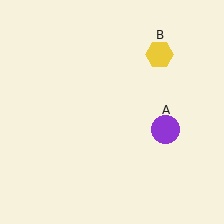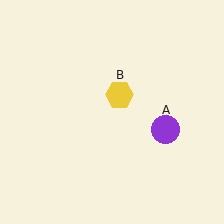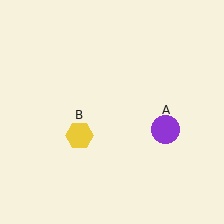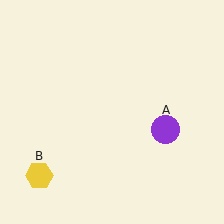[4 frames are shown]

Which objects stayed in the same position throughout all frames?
Purple circle (object A) remained stationary.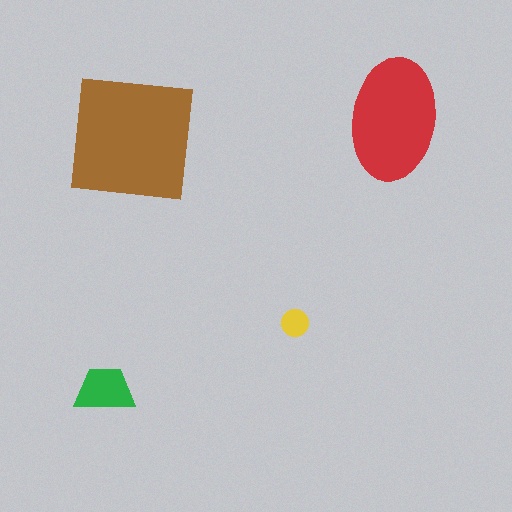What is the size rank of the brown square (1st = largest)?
1st.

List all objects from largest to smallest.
The brown square, the red ellipse, the green trapezoid, the yellow circle.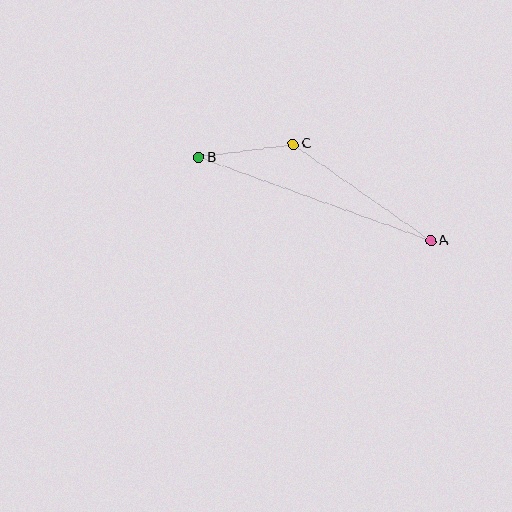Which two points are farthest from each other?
Points A and B are farthest from each other.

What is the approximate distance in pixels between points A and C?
The distance between A and C is approximately 168 pixels.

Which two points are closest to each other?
Points B and C are closest to each other.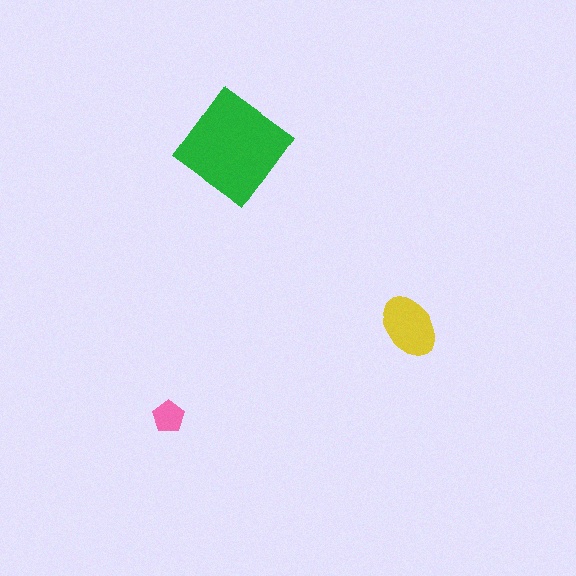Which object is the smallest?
The pink pentagon.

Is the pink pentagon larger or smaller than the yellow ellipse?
Smaller.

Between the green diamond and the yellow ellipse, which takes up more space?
The green diamond.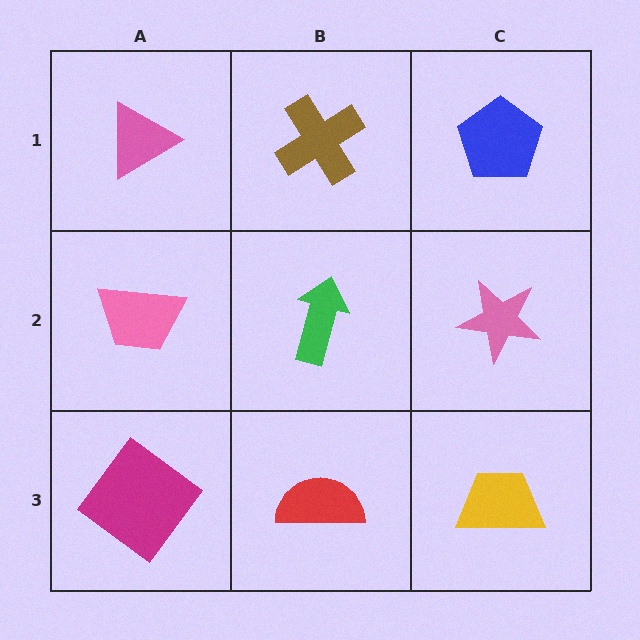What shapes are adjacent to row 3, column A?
A pink trapezoid (row 2, column A), a red semicircle (row 3, column B).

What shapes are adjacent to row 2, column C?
A blue pentagon (row 1, column C), a yellow trapezoid (row 3, column C), a green arrow (row 2, column B).